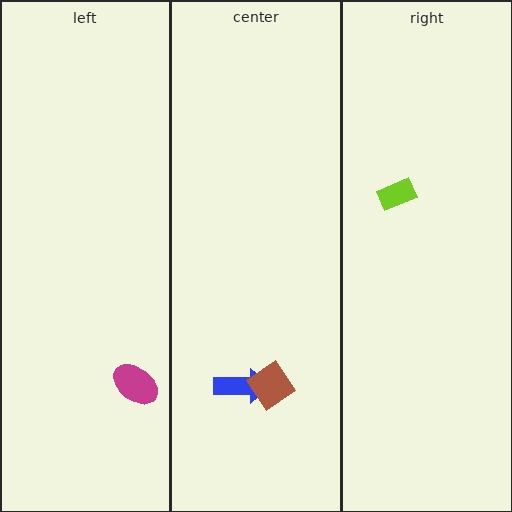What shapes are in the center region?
The blue arrow, the brown diamond.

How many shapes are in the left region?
1.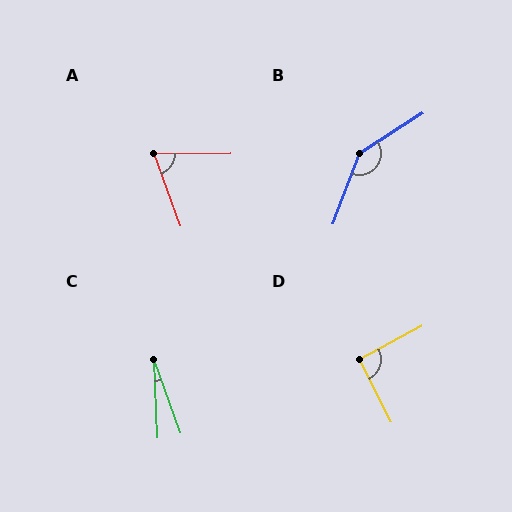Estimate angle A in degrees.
Approximately 71 degrees.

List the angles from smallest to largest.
C (18°), A (71°), D (91°), B (143°).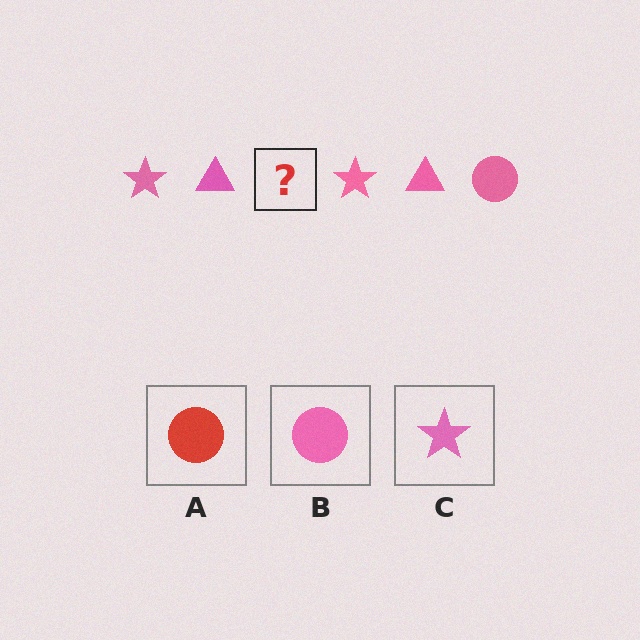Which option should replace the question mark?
Option B.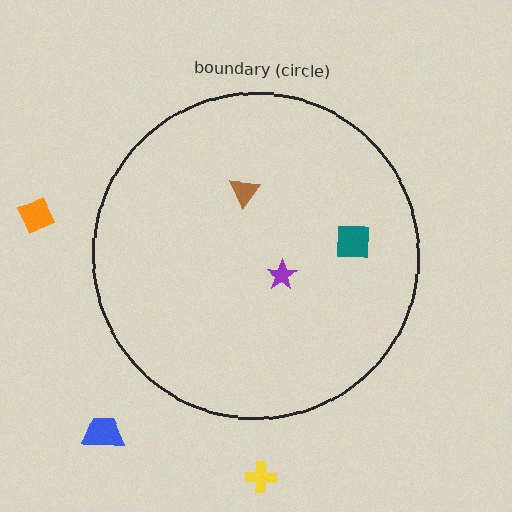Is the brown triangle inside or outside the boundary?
Inside.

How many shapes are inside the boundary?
3 inside, 3 outside.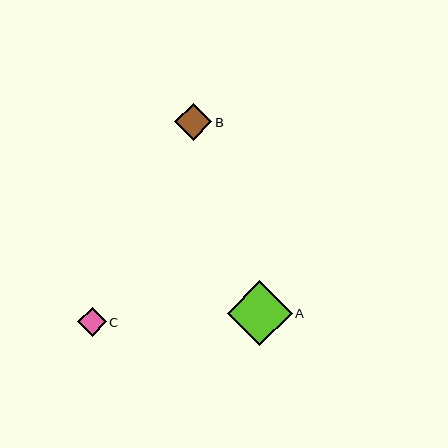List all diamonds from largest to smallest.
From largest to smallest: A, B, C.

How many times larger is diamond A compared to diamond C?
Diamond A is approximately 2.3 times the size of diamond C.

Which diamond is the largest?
Diamond A is the largest with a size of approximately 65 pixels.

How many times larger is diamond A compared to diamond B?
Diamond A is approximately 1.7 times the size of diamond B.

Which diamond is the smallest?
Diamond C is the smallest with a size of approximately 29 pixels.